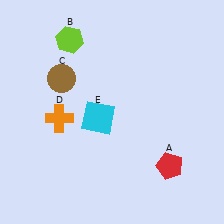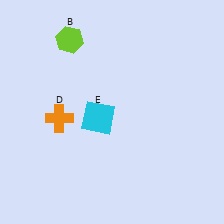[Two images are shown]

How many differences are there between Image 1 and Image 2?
There are 2 differences between the two images.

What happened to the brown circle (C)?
The brown circle (C) was removed in Image 2. It was in the top-left area of Image 1.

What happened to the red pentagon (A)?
The red pentagon (A) was removed in Image 2. It was in the bottom-right area of Image 1.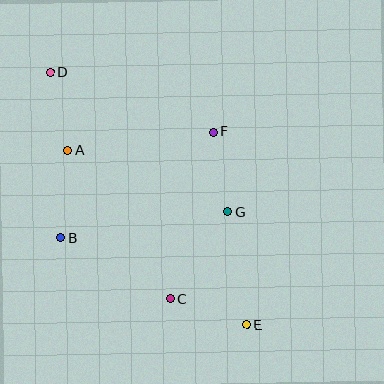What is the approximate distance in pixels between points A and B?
The distance between A and B is approximately 88 pixels.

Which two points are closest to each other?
Points C and E are closest to each other.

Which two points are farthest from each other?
Points D and E are farthest from each other.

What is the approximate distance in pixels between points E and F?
The distance between E and F is approximately 196 pixels.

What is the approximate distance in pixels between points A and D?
The distance between A and D is approximately 81 pixels.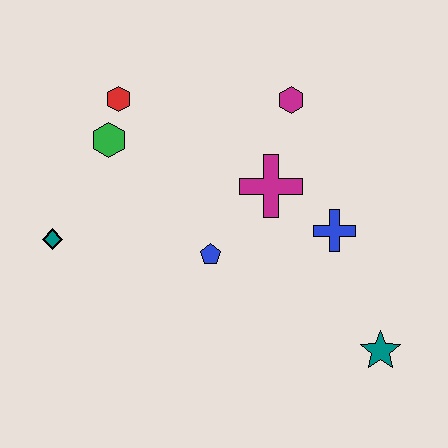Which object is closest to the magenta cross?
The blue cross is closest to the magenta cross.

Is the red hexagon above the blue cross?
Yes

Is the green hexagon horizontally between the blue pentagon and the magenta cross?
No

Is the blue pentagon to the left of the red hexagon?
No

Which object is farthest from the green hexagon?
The teal star is farthest from the green hexagon.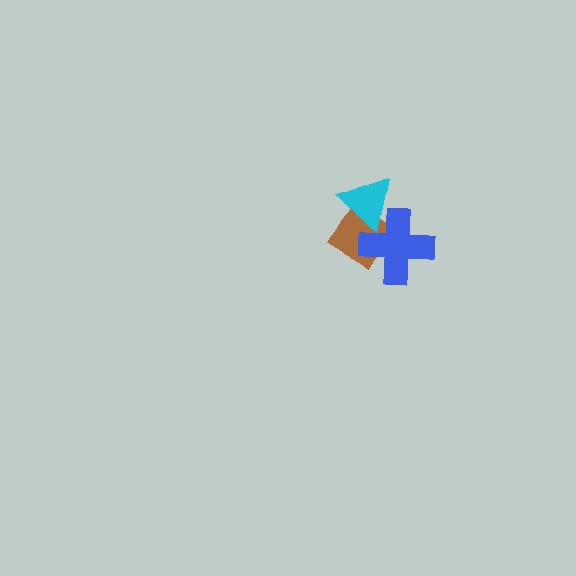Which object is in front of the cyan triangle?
The blue cross is in front of the cyan triangle.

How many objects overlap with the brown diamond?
2 objects overlap with the brown diamond.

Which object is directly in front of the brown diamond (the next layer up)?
The cyan triangle is directly in front of the brown diamond.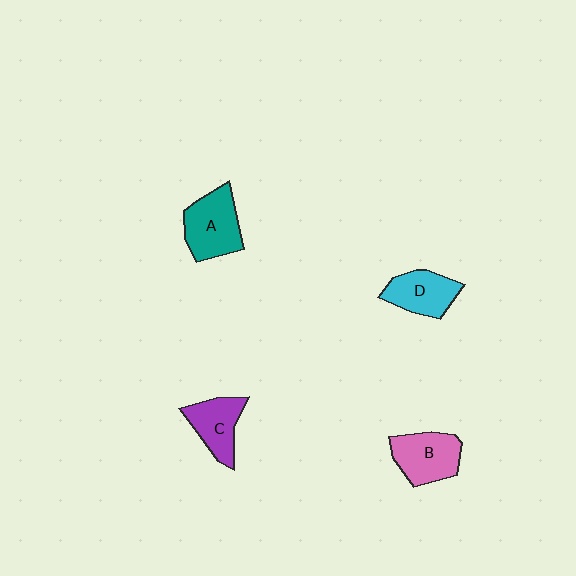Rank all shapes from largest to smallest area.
From largest to smallest: A (teal), B (pink), D (cyan), C (purple).